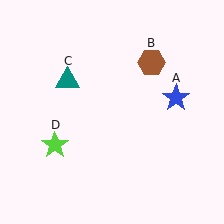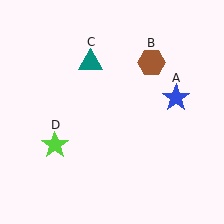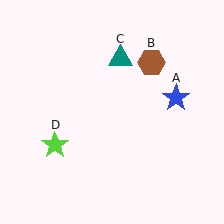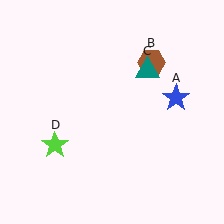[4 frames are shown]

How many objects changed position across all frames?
1 object changed position: teal triangle (object C).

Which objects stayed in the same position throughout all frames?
Blue star (object A) and brown hexagon (object B) and lime star (object D) remained stationary.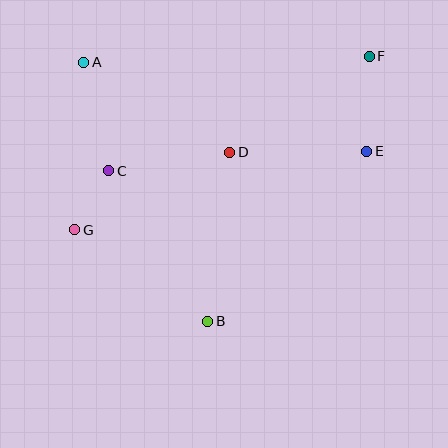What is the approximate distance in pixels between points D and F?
The distance between D and F is approximately 169 pixels.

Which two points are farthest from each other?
Points F and G are farthest from each other.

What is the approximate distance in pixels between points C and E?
The distance between C and E is approximately 258 pixels.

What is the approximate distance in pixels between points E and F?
The distance between E and F is approximately 95 pixels.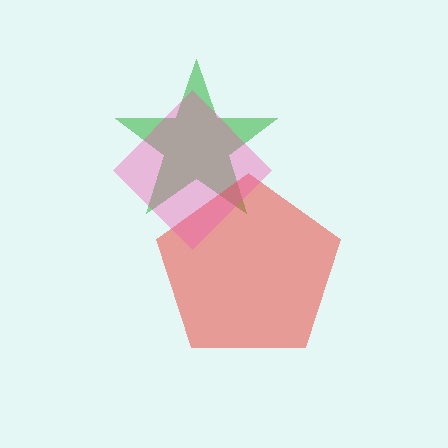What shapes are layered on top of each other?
The layered shapes are: a green star, a red pentagon, a pink diamond.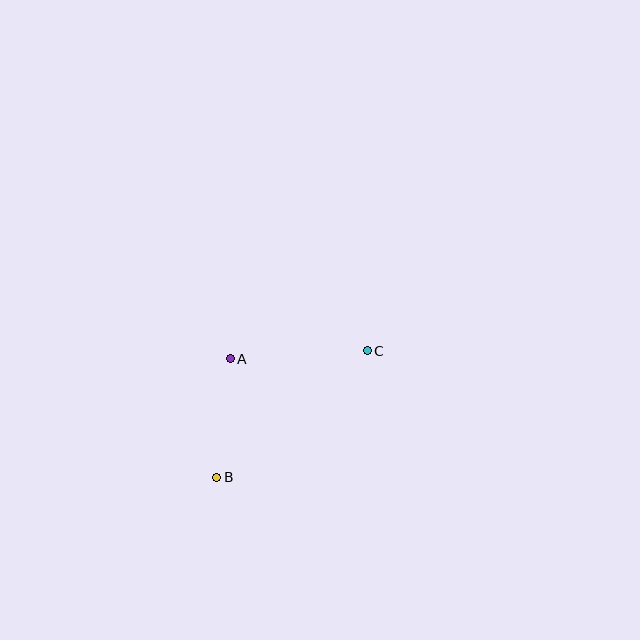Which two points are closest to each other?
Points A and B are closest to each other.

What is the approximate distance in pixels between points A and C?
The distance between A and C is approximately 137 pixels.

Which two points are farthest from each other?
Points B and C are farthest from each other.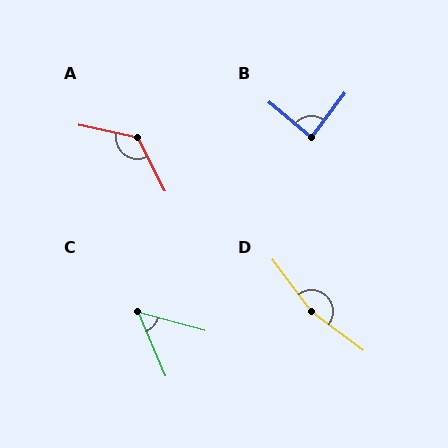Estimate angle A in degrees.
Approximately 129 degrees.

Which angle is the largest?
D, at approximately 164 degrees.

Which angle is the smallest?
C, at approximately 51 degrees.